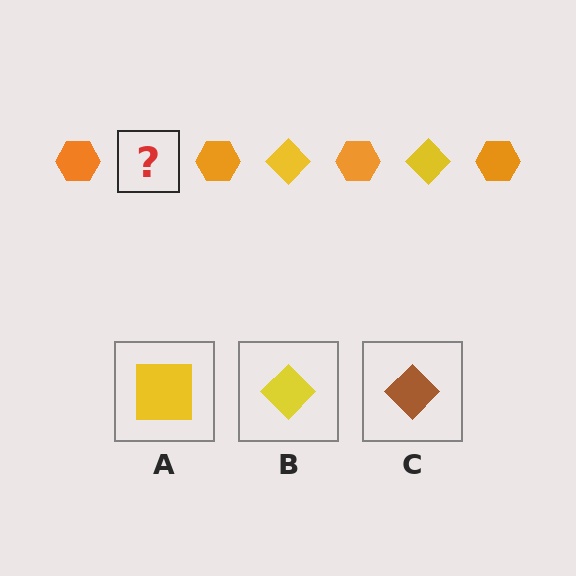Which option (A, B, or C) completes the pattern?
B.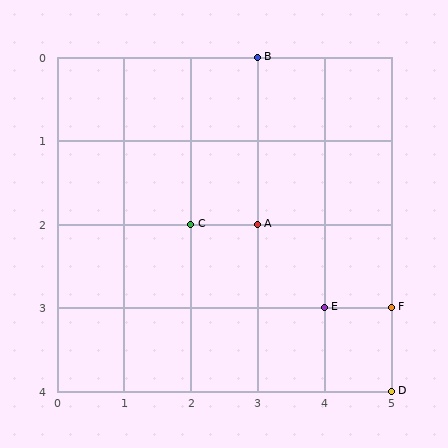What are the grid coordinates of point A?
Point A is at grid coordinates (3, 2).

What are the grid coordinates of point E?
Point E is at grid coordinates (4, 3).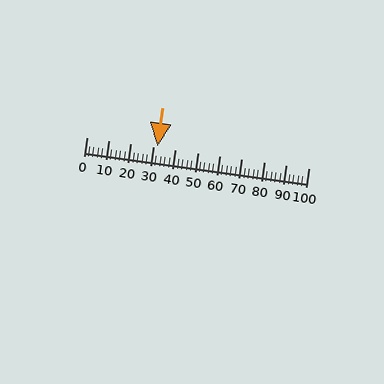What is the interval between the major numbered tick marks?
The major tick marks are spaced 10 units apart.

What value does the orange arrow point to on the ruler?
The orange arrow points to approximately 32.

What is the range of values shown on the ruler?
The ruler shows values from 0 to 100.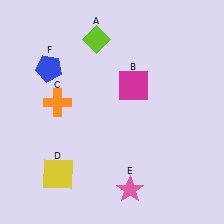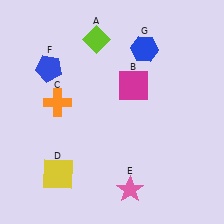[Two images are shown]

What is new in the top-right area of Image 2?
A blue hexagon (G) was added in the top-right area of Image 2.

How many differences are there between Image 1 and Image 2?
There is 1 difference between the two images.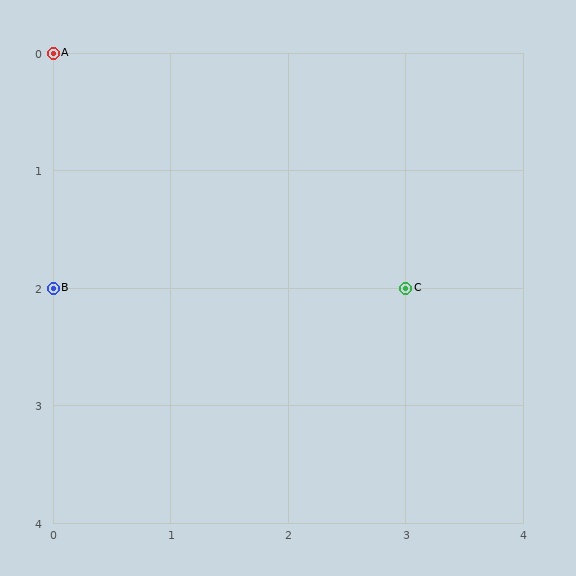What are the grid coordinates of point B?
Point B is at grid coordinates (0, 2).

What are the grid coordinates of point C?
Point C is at grid coordinates (3, 2).